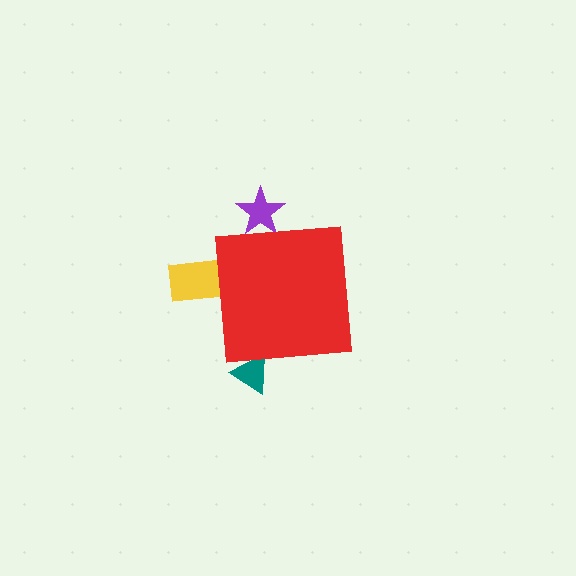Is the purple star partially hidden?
Yes, the purple star is partially hidden behind the red square.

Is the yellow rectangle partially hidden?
Yes, the yellow rectangle is partially hidden behind the red square.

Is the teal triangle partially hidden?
Yes, the teal triangle is partially hidden behind the red square.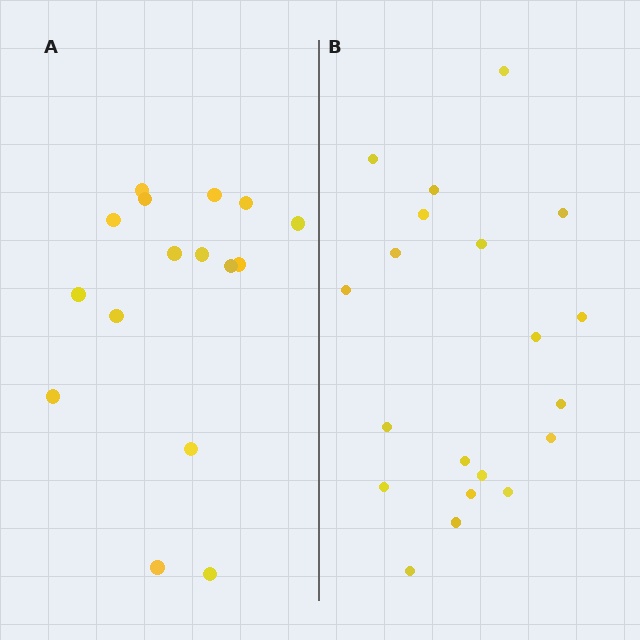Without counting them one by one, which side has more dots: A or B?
Region B (the right region) has more dots.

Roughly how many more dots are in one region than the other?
Region B has about 4 more dots than region A.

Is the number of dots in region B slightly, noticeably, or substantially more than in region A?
Region B has noticeably more, but not dramatically so. The ratio is roughly 1.2 to 1.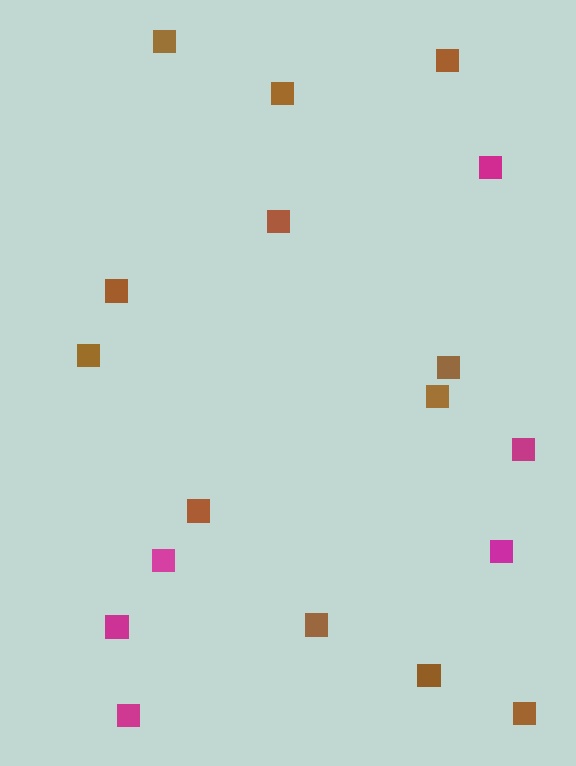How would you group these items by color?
There are 2 groups: one group of brown squares (12) and one group of magenta squares (6).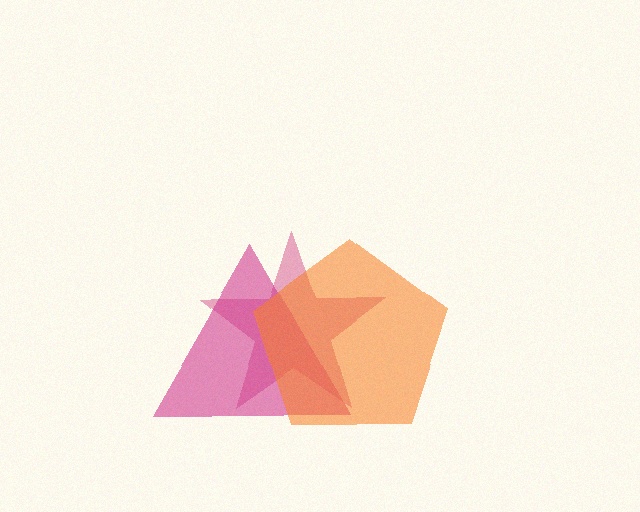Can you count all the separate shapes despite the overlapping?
Yes, there are 3 separate shapes.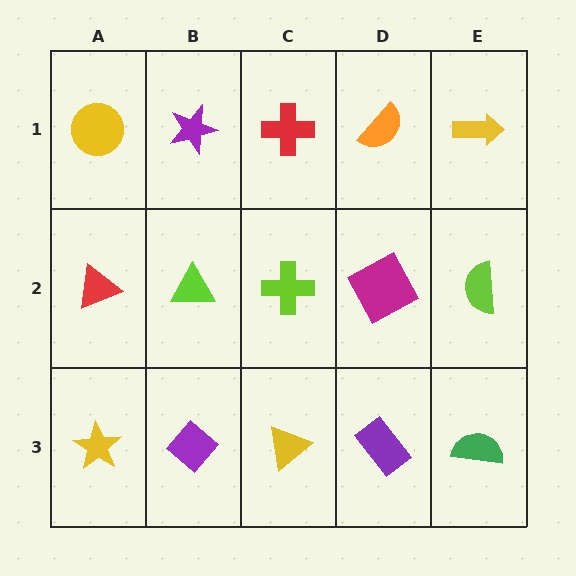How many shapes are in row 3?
5 shapes.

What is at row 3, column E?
A green semicircle.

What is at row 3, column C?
A yellow triangle.